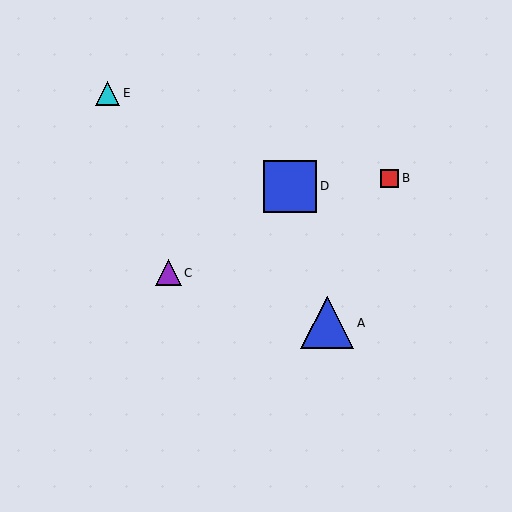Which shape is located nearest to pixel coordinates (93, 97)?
The cyan triangle (labeled E) at (108, 93) is nearest to that location.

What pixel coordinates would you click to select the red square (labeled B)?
Click at (390, 178) to select the red square B.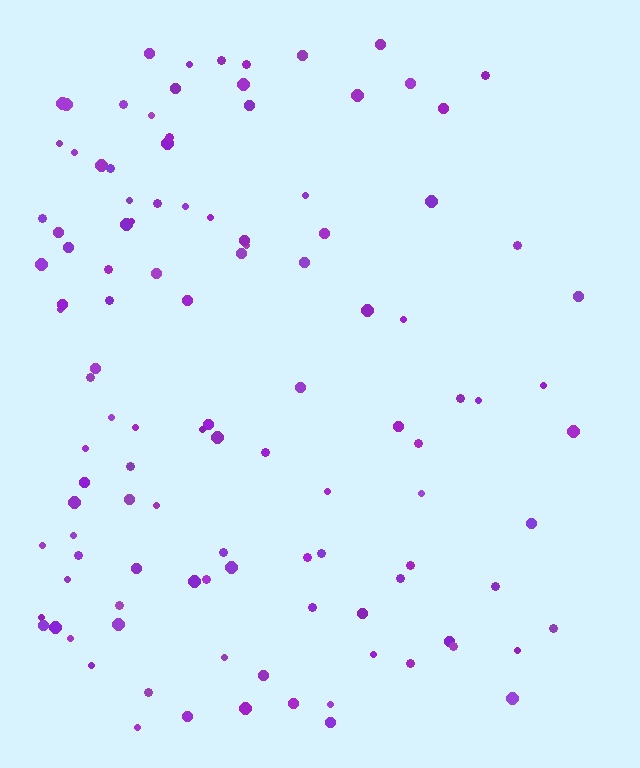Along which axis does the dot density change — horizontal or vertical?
Horizontal.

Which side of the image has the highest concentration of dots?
The left.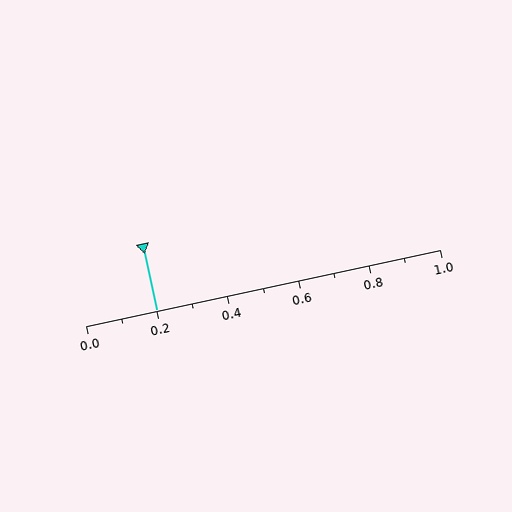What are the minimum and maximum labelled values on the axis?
The axis runs from 0.0 to 1.0.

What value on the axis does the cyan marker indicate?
The marker indicates approximately 0.2.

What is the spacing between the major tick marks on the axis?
The major ticks are spaced 0.2 apart.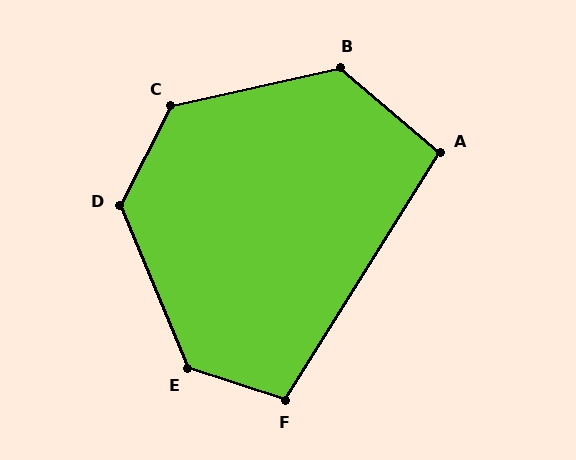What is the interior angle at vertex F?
Approximately 104 degrees (obtuse).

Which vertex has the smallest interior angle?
A, at approximately 98 degrees.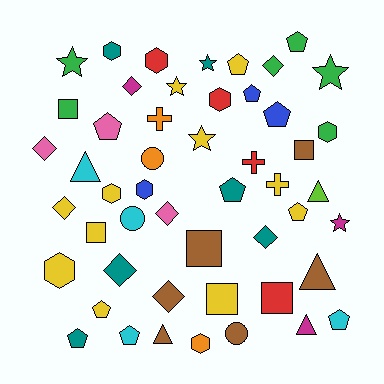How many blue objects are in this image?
There are 3 blue objects.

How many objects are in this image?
There are 50 objects.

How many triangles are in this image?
There are 5 triangles.